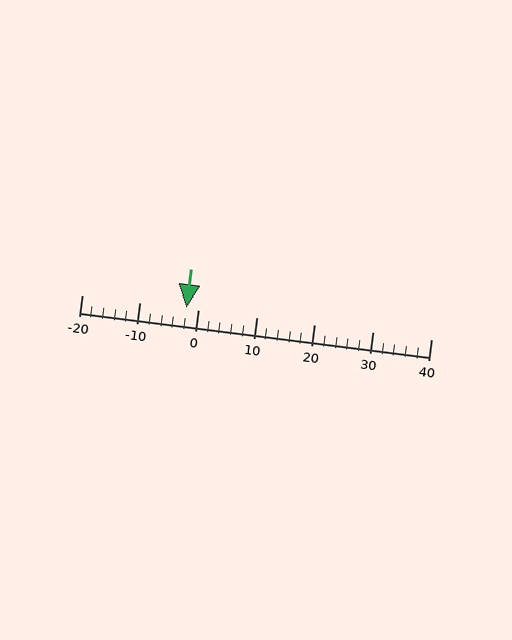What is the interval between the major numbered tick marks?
The major tick marks are spaced 10 units apart.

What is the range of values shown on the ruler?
The ruler shows values from -20 to 40.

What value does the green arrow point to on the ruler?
The green arrow points to approximately -2.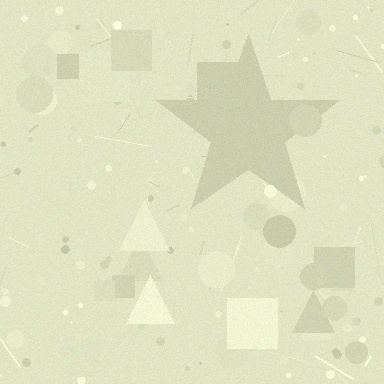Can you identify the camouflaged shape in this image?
The camouflaged shape is a star.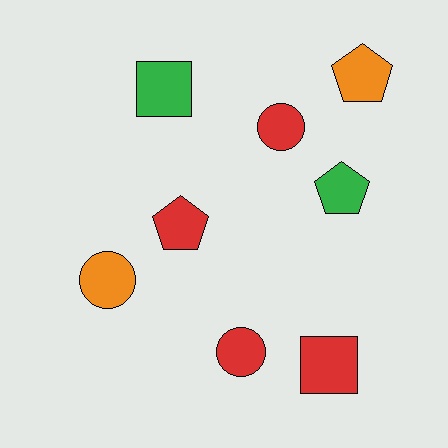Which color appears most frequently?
Red, with 4 objects.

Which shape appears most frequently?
Pentagon, with 3 objects.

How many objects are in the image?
There are 8 objects.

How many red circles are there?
There are 2 red circles.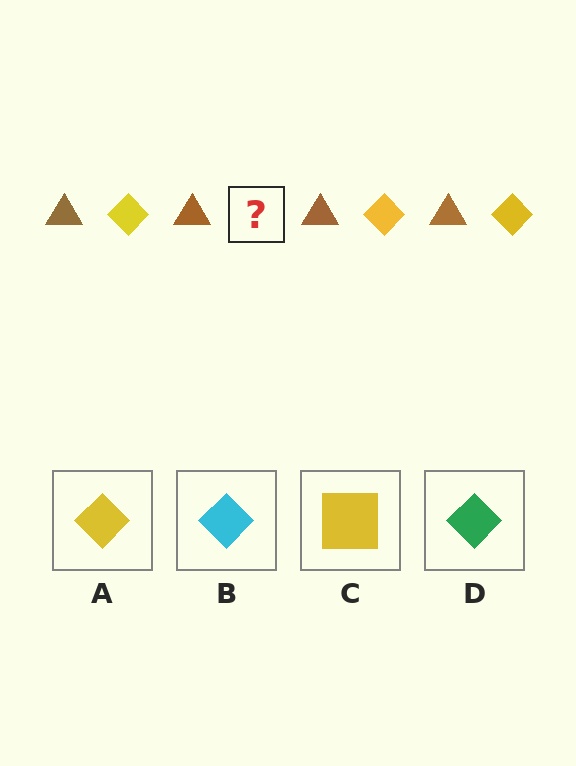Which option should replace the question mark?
Option A.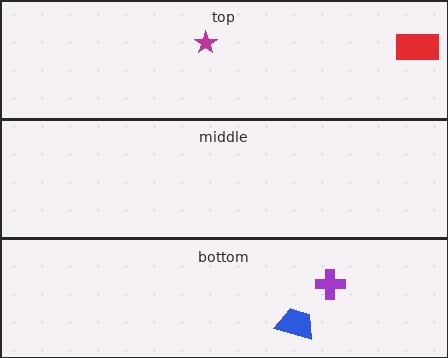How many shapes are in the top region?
2.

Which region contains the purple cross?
The bottom region.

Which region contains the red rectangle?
The top region.